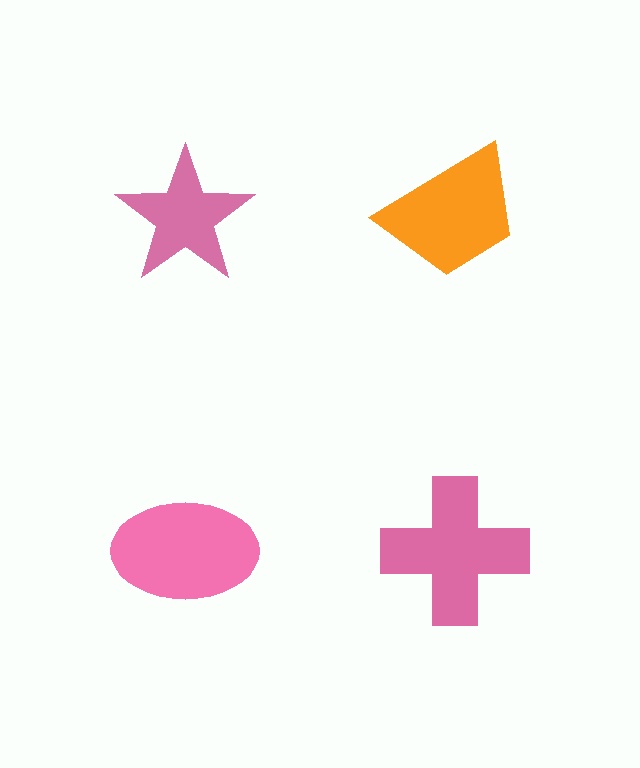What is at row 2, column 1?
A pink ellipse.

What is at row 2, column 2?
A pink cross.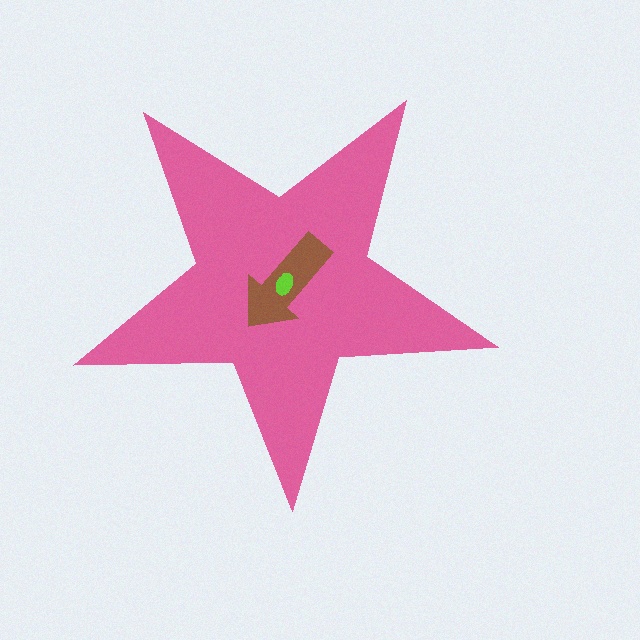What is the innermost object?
The lime ellipse.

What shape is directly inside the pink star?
The brown arrow.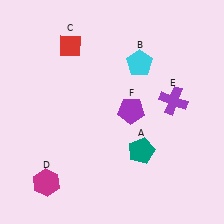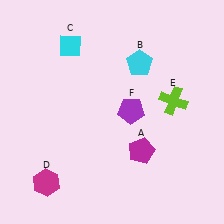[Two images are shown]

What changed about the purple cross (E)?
In Image 1, E is purple. In Image 2, it changed to lime.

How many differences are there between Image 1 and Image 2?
There are 3 differences between the two images.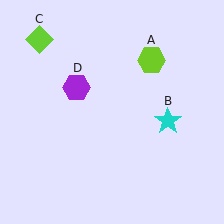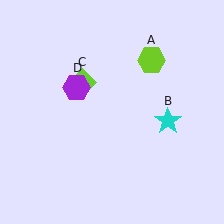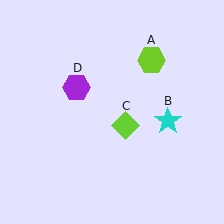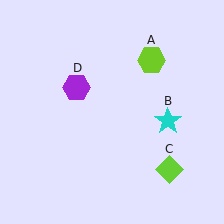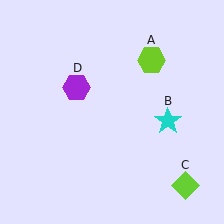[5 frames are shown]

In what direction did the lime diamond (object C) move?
The lime diamond (object C) moved down and to the right.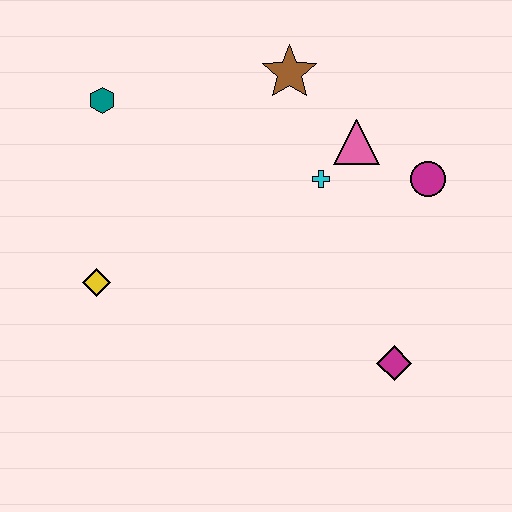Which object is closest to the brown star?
The pink triangle is closest to the brown star.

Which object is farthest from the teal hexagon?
The magenta diamond is farthest from the teal hexagon.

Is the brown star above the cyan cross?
Yes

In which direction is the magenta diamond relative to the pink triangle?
The magenta diamond is below the pink triangle.